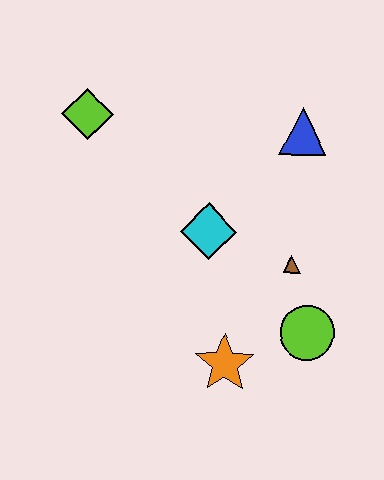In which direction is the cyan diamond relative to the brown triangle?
The cyan diamond is to the left of the brown triangle.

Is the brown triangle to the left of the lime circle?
Yes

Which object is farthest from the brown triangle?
The lime diamond is farthest from the brown triangle.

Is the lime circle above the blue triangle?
No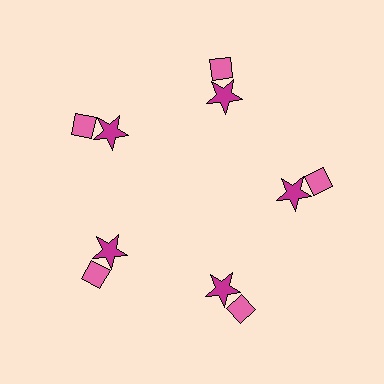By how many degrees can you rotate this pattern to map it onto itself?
The pattern maps onto itself every 72 degrees of rotation.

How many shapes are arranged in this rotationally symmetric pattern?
There are 10 shapes, arranged in 5 groups of 2.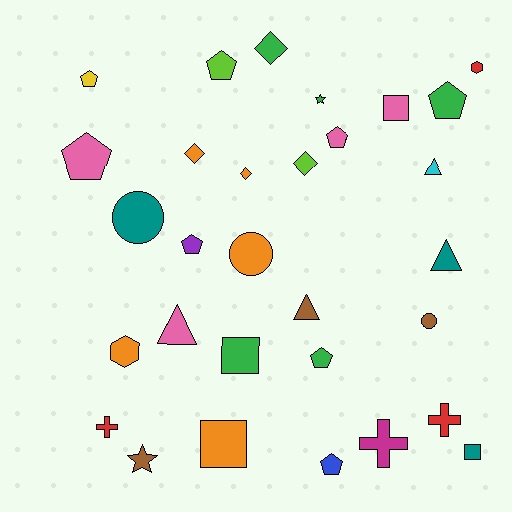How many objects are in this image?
There are 30 objects.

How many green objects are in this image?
There are 5 green objects.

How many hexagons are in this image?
There are 2 hexagons.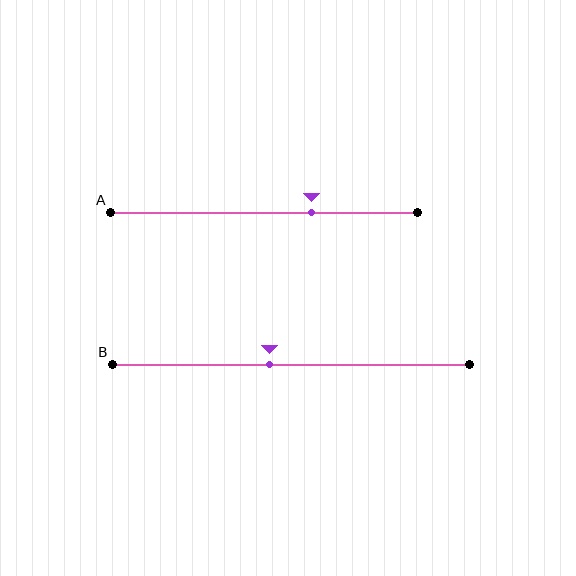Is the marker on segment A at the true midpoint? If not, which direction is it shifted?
No, the marker on segment A is shifted to the right by about 15% of the segment length.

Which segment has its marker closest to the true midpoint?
Segment B has its marker closest to the true midpoint.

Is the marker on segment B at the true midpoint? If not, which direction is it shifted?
No, the marker on segment B is shifted to the left by about 6% of the segment length.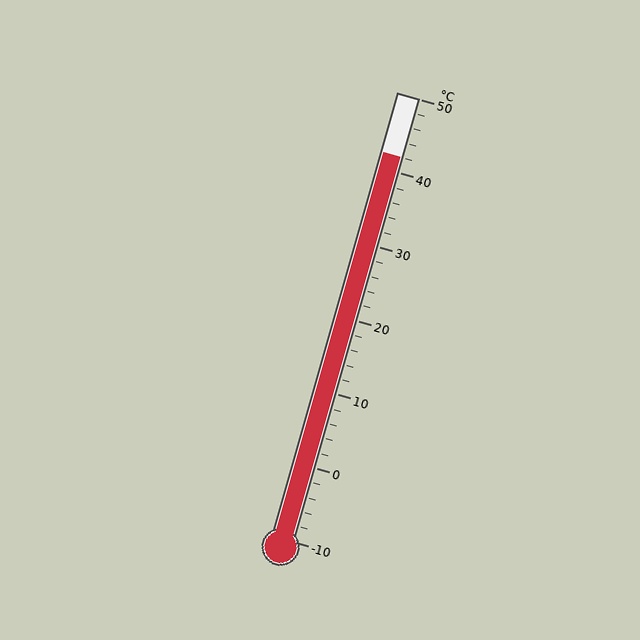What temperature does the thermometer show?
The thermometer shows approximately 42°C.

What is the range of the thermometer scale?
The thermometer scale ranges from -10°C to 50°C.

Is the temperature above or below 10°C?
The temperature is above 10°C.